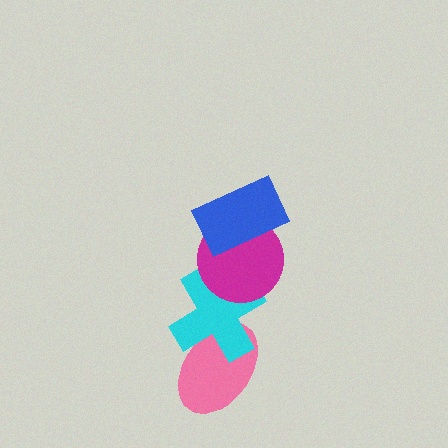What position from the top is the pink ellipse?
The pink ellipse is 4th from the top.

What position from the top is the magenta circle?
The magenta circle is 2nd from the top.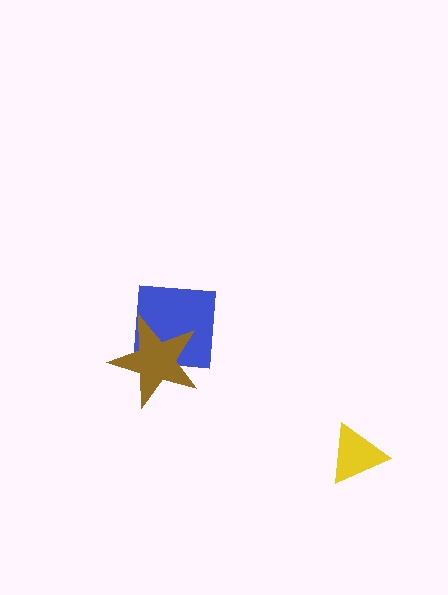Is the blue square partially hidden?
Yes, it is partially covered by another shape.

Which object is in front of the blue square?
The brown star is in front of the blue square.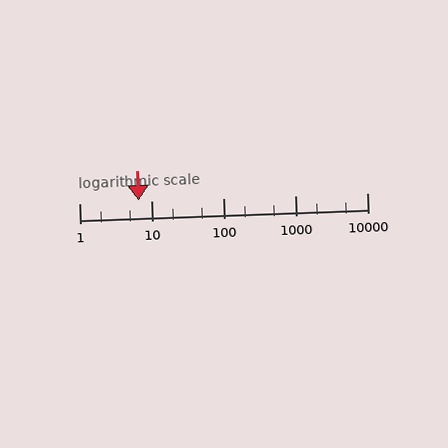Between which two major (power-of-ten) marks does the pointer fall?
The pointer is between 1 and 10.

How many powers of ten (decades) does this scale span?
The scale spans 4 decades, from 1 to 10000.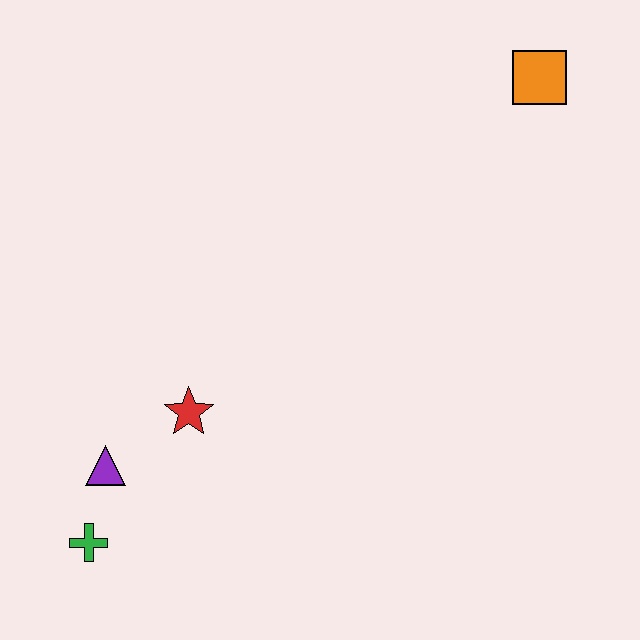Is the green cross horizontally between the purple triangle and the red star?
No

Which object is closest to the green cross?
The purple triangle is closest to the green cross.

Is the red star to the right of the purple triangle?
Yes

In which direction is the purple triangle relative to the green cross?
The purple triangle is above the green cross.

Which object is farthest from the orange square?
The green cross is farthest from the orange square.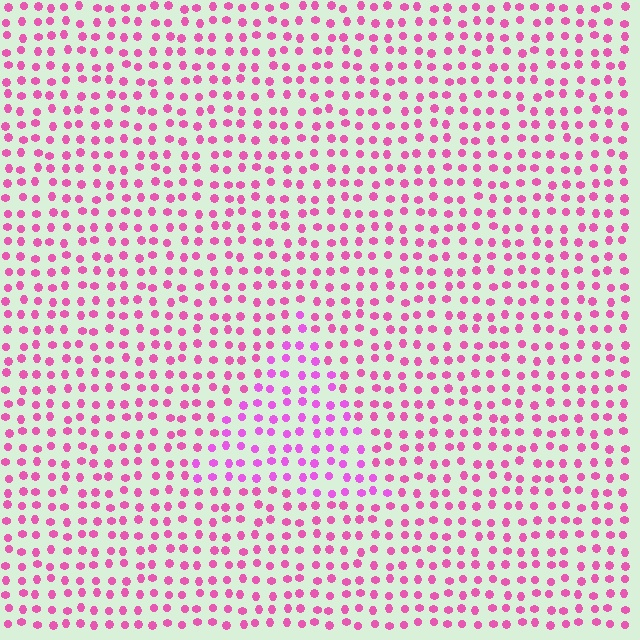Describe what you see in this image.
The image is filled with small pink elements in a uniform arrangement. A triangle-shaped region is visible where the elements are tinted to a slightly different hue, forming a subtle color boundary.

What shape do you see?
I see a triangle.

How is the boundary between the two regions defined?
The boundary is defined purely by a slight shift in hue (about 22 degrees). Spacing, size, and orientation are identical on both sides.